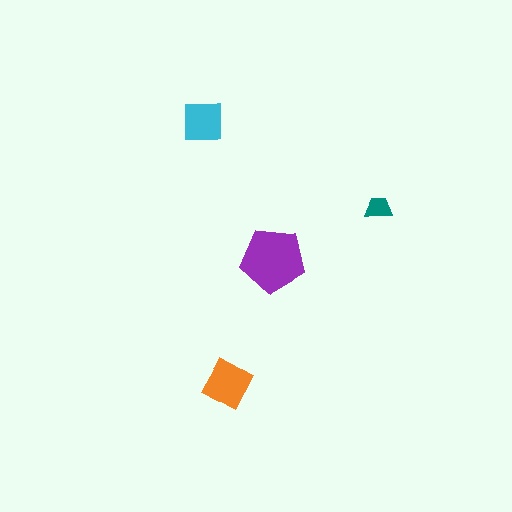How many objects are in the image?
There are 4 objects in the image.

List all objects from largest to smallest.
The purple pentagon, the orange diamond, the cyan square, the teal trapezoid.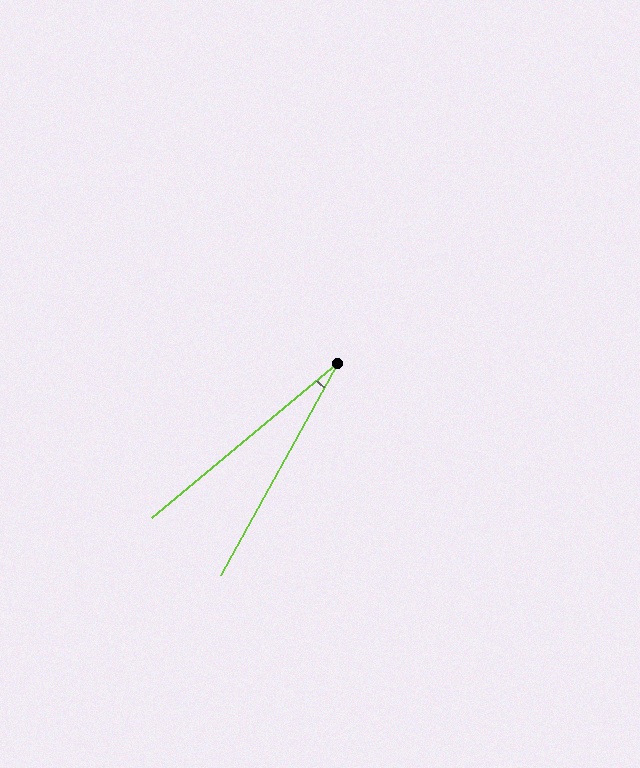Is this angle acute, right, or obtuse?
It is acute.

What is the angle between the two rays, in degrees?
Approximately 21 degrees.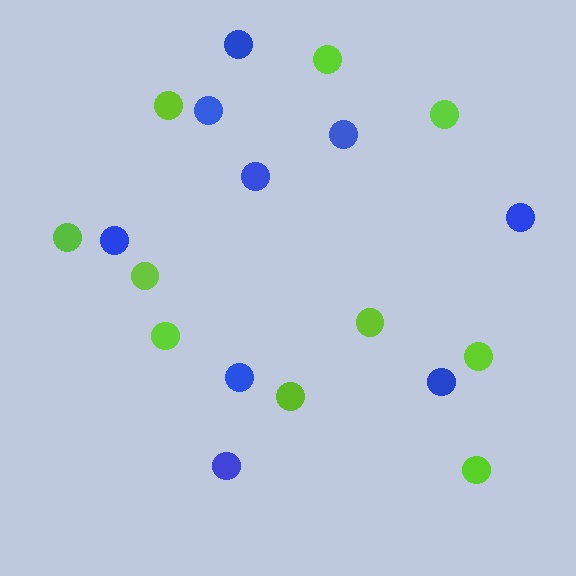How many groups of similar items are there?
There are 2 groups: one group of blue circles (9) and one group of lime circles (10).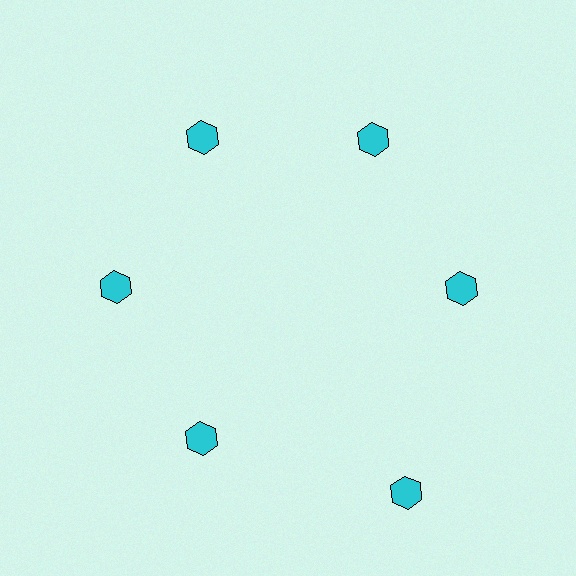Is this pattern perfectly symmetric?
No. The 6 cyan hexagons are arranged in a ring, but one element near the 5 o'clock position is pushed outward from the center, breaking the 6-fold rotational symmetry.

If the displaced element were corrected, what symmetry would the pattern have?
It would have 6-fold rotational symmetry — the pattern would map onto itself every 60 degrees.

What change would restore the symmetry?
The symmetry would be restored by moving it inward, back onto the ring so that all 6 hexagons sit at equal angles and equal distance from the center.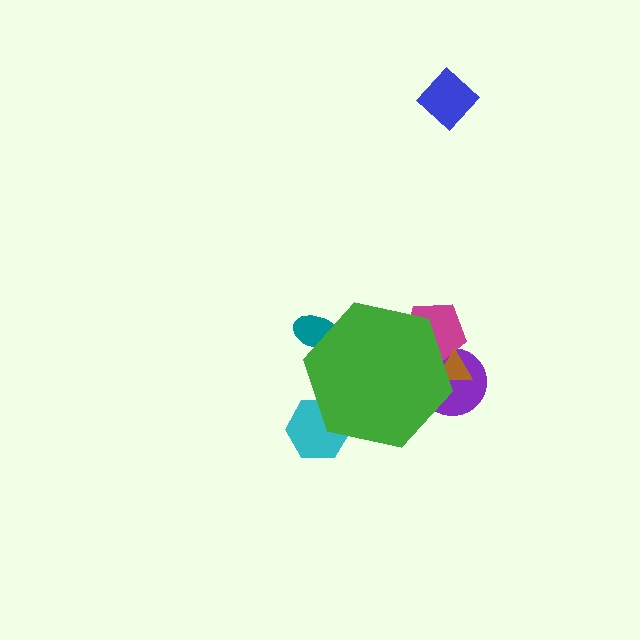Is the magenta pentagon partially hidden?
Yes, the magenta pentagon is partially hidden behind the green hexagon.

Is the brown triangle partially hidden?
Yes, the brown triangle is partially hidden behind the green hexagon.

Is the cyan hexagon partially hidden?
Yes, the cyan hexagon is partially hidden behind the green hexagon.